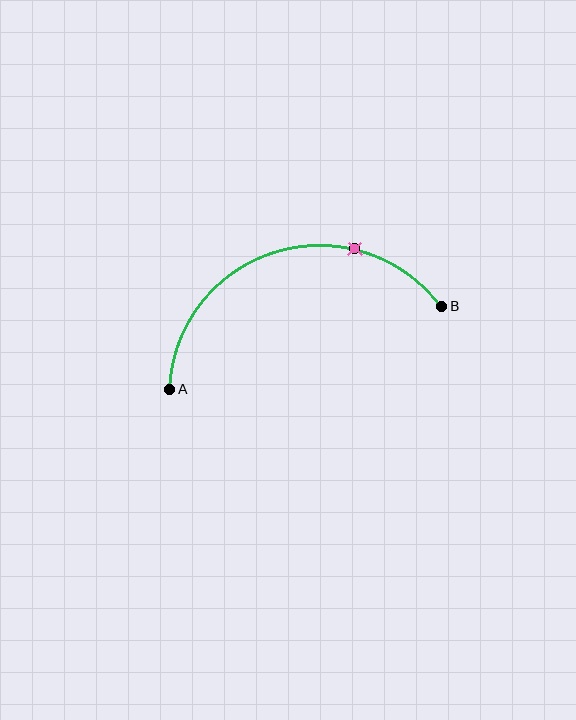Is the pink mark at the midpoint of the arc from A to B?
No. The pink mark lies on the arc but is closer to endpoint B. The arc midpoint would be at the point on the curve equidistant along the arc from both A and B.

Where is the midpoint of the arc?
The arc midpoint is the point on the curve farthest from the straight line joining A and B. It sits above that line.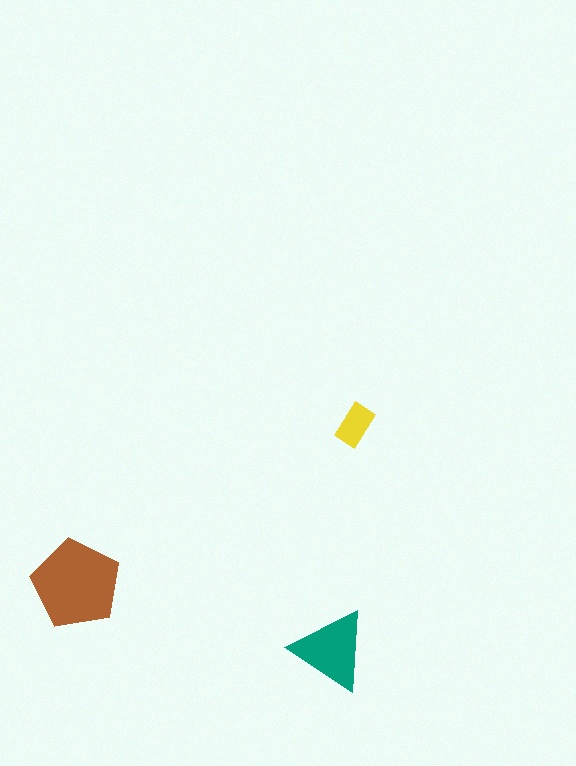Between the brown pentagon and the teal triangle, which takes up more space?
The brown pentagon.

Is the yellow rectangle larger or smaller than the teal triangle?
Smaller.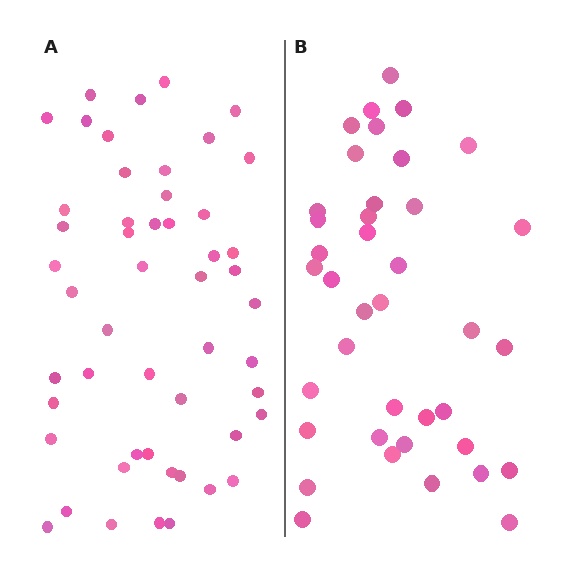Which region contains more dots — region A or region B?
Region A (the left region) has more dots.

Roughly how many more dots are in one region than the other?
Region A has roughly 12 or so more dots than region B.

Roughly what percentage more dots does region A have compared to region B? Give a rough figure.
About 30% more.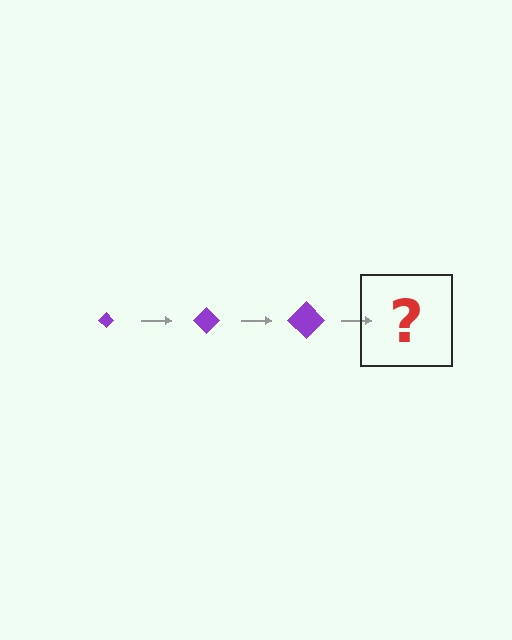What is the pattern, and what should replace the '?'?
The pattern is that the diamond gets progressively larger each step. The '?' should be a purple diamond, larger than the previous one.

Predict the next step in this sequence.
The next step is a purple diamond, larger than the previous one.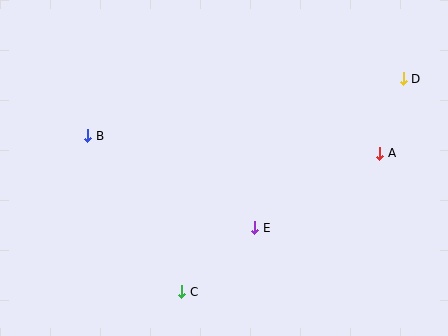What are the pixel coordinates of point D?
Point D is at (403, 79).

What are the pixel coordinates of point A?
Point A is at (380, 153).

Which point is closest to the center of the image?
Point E at (255, 228) is closest to the center.